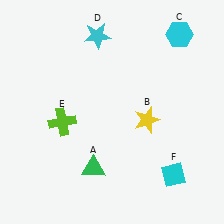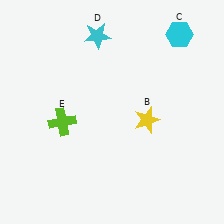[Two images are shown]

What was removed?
The cyan diamond (F), the green triangle (A) were removed in Image 2.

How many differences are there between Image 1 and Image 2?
There are 2 differences between the two images.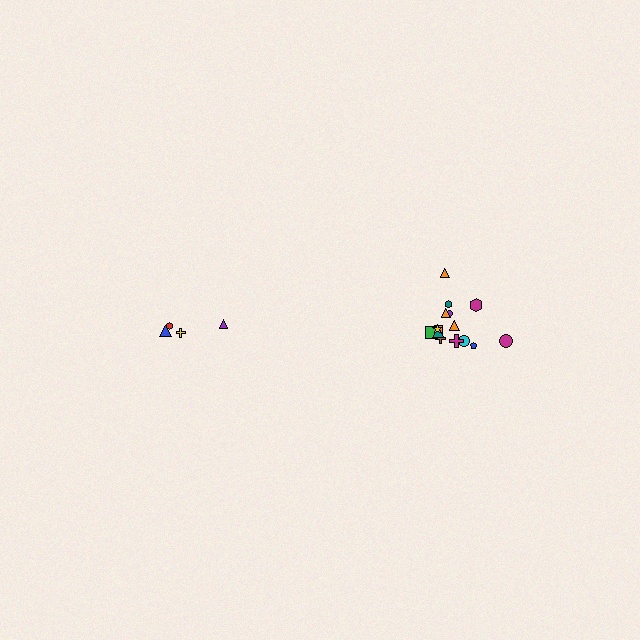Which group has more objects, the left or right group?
The right group.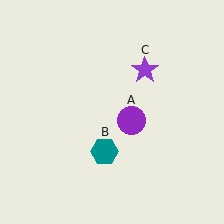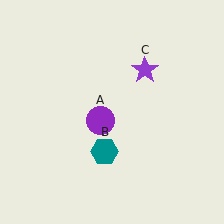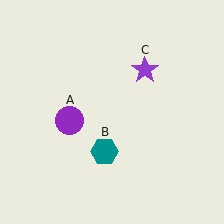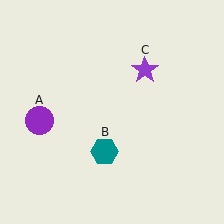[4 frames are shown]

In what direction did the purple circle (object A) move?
The purple circle (object A) moved left.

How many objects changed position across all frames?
1 object changed position: purple circle (object A).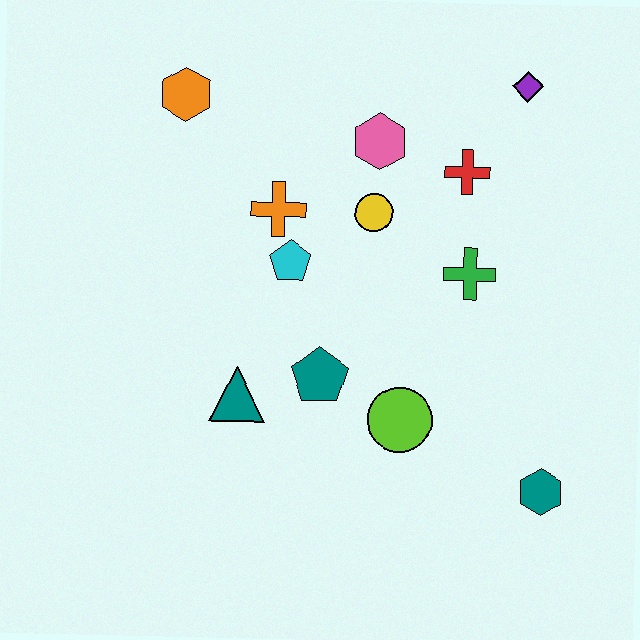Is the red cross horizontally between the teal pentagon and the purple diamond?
Yes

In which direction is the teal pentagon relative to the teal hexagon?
The teal pentagon is to the left of the teal hexagon.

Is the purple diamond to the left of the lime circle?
No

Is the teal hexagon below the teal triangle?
Yes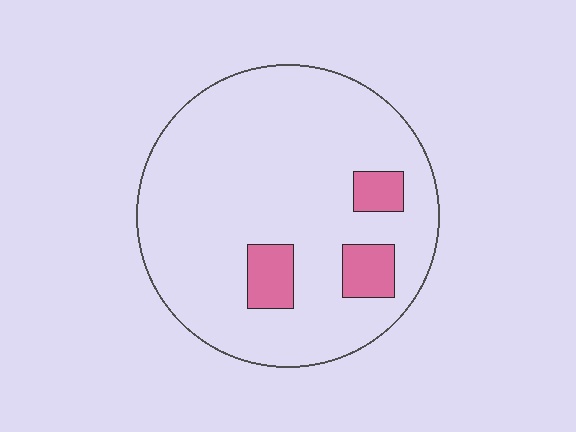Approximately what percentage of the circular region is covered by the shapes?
Approximately 10%.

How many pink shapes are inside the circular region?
3.